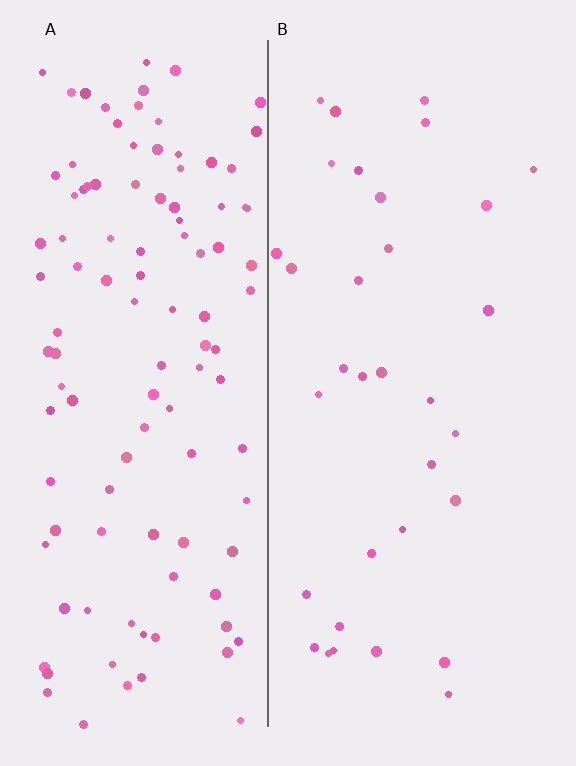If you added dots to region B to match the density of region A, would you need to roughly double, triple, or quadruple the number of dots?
Approximately triple.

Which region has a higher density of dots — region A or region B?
A (the left).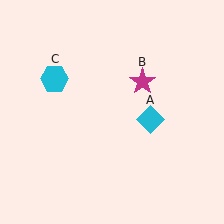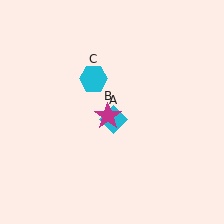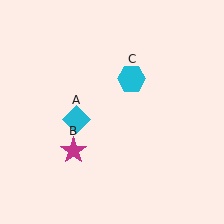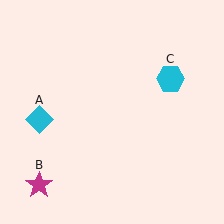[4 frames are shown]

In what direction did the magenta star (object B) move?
The magenta star (object B) moved down and to the left.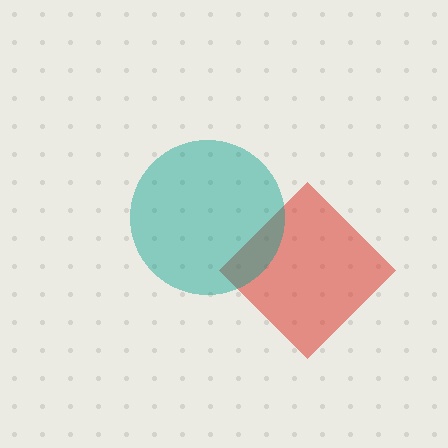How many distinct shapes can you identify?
There are 2 distinct shapes: a red diamond, a teal circle.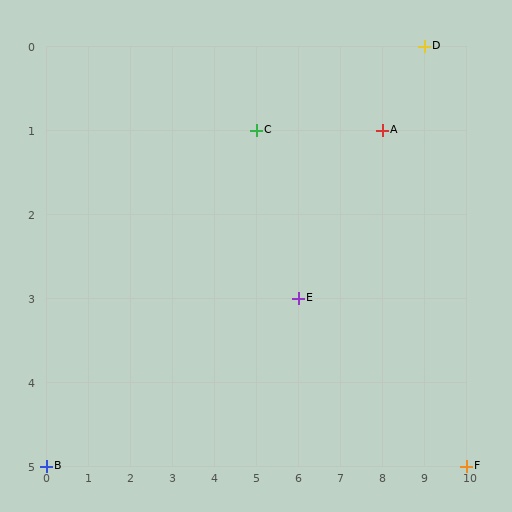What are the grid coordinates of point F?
Point F is at grid coordinates (10, 5).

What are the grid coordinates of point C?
Point C is at grid coordinates (5, 1).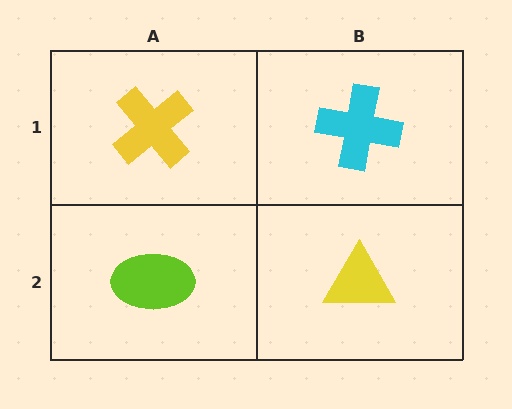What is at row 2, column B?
A yellow triangle.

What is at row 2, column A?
A lime ellipse.